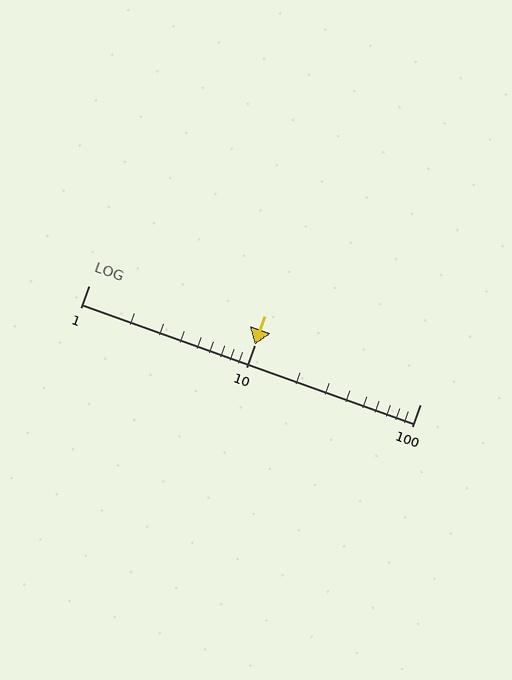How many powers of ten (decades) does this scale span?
The scale spans 2 decades, from 1 to 100.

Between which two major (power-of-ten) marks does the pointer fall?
The pointer is between 10 and 100.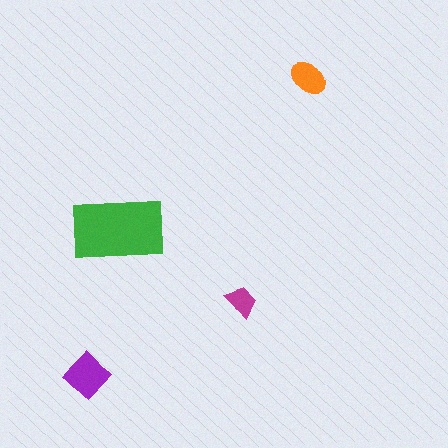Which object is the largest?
The green rectangle.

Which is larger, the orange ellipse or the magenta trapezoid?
The orange ellipse.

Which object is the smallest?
The magenta trapezoid.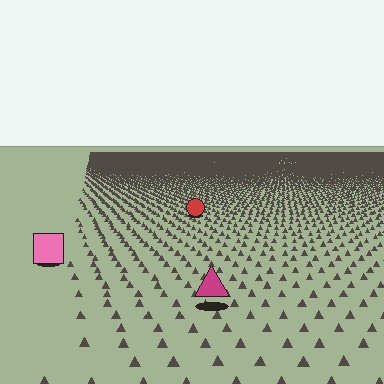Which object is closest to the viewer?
The magenta triangle is closest. The texture marks near it are larger and more spread out.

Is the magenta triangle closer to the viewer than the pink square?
Yes. The magenta triangle is closer — you can tell from the texture gradient: the ground texture is coarser near it.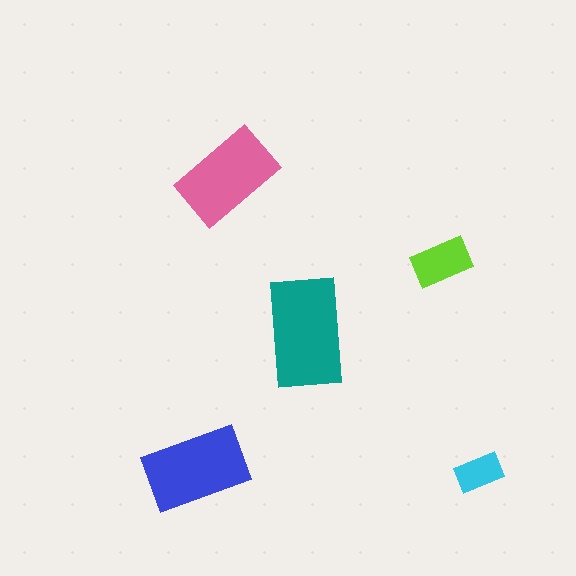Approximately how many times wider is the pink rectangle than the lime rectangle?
About 1.5 times wider.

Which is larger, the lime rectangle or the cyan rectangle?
The lime one.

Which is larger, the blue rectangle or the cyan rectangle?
The blue one.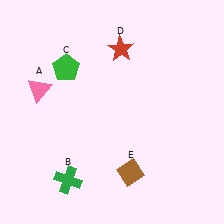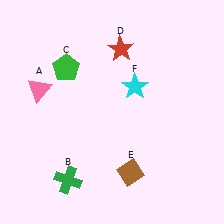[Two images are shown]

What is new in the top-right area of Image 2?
A cyan star (F) was added in the top-right area of Image 2.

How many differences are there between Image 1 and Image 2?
There is 1 difference between the two images.